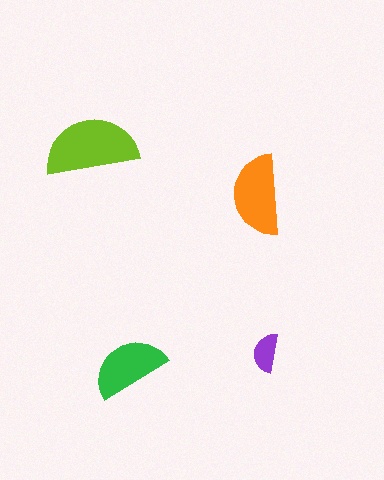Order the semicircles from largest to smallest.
the lime one, the orange one, the green one, the purple one.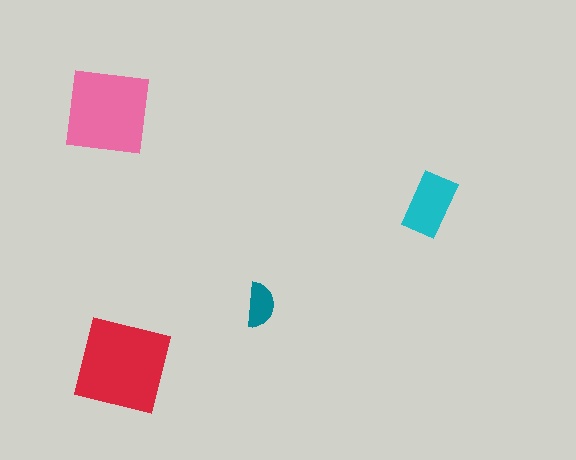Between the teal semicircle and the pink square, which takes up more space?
The pink square.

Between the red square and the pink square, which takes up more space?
The red square.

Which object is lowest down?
The red square is bottommost.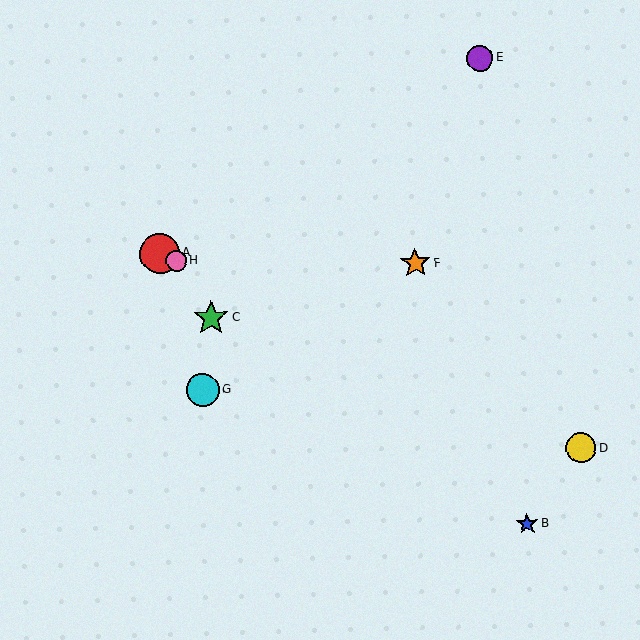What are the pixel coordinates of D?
Object D is at (581, 448).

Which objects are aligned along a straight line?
Objects A, D, H are aligned along a straight line.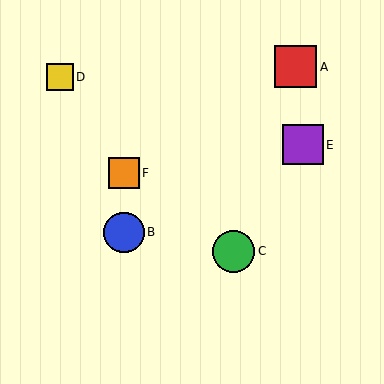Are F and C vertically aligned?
No, F is at x≈124 and C is at x≈234.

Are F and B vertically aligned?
Yes, both are at x≈124.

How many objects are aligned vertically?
2 objects (B, F) are aligned vertically.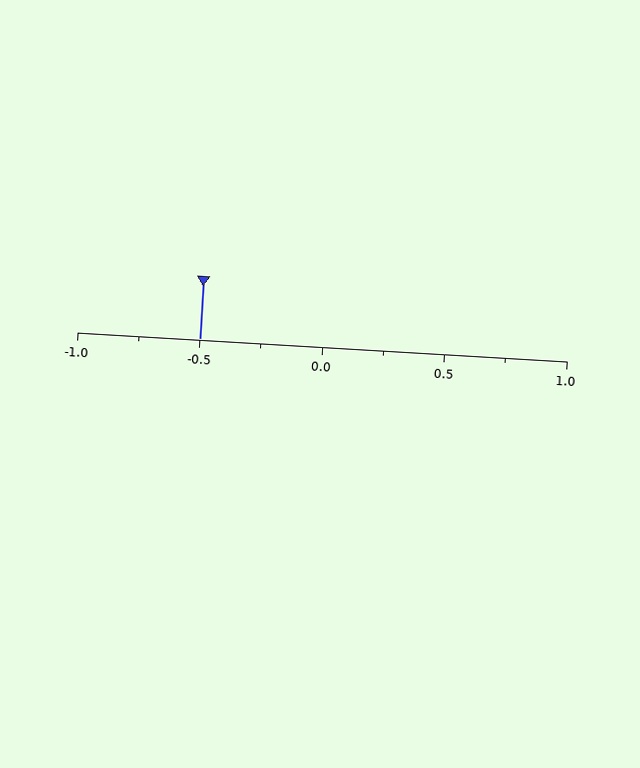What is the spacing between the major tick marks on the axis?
The major ticks are spaced 0.5 apart.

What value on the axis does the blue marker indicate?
The marker indicates approximately -0.5.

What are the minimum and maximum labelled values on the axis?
The axis runs from -1.0 to 1.0.